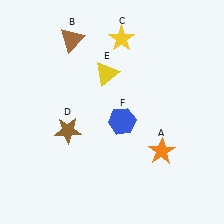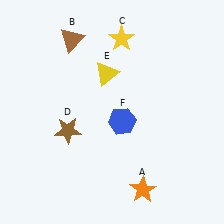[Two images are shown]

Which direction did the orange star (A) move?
The orange star (A) moved down.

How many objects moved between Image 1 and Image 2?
1 object moved between the two images.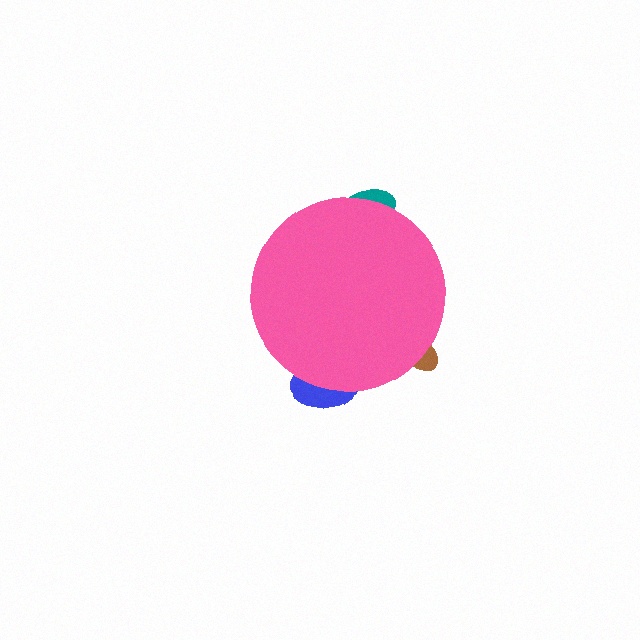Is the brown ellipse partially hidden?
Yes, the brown ellipse is partially hidden behind the pink circle.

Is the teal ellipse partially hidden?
Yes, the teal ellipse is partially hidden behind the pink circle.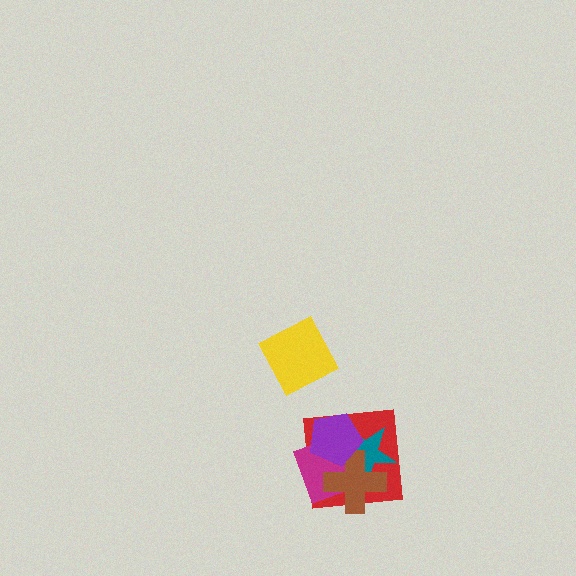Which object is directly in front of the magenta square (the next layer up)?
The teal star is directly in front of the magenta square.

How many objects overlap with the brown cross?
4 objects overlap with the brown cross.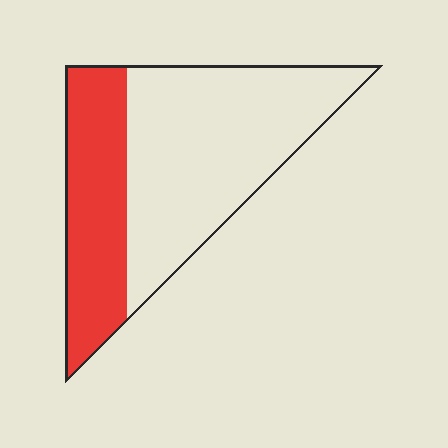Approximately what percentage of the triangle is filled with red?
Approximately 35%.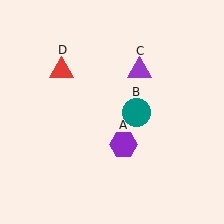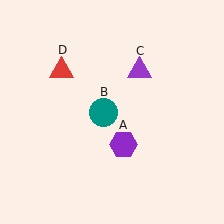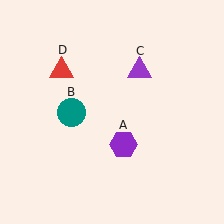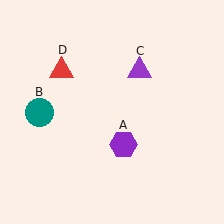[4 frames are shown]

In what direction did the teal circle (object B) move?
The teal circle (object B) moved left.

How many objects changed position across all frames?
1 object changed position: teal circle (object B).